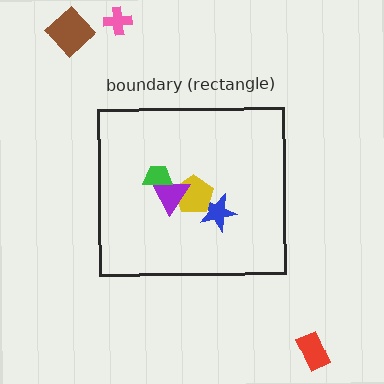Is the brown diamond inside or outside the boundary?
Outside.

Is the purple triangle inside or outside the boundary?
Inside.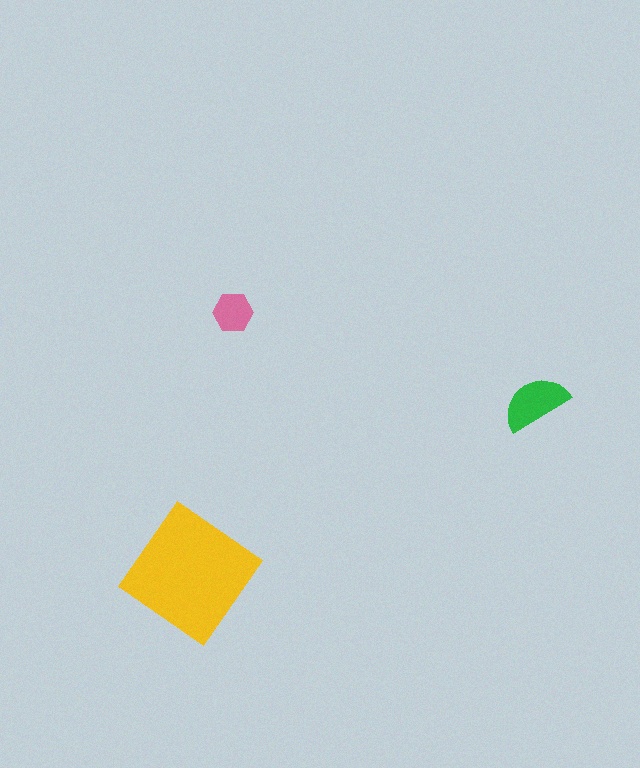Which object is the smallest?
The pink hexagon.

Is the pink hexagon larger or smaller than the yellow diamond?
Smaller.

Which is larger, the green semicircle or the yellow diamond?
The yellow diamond.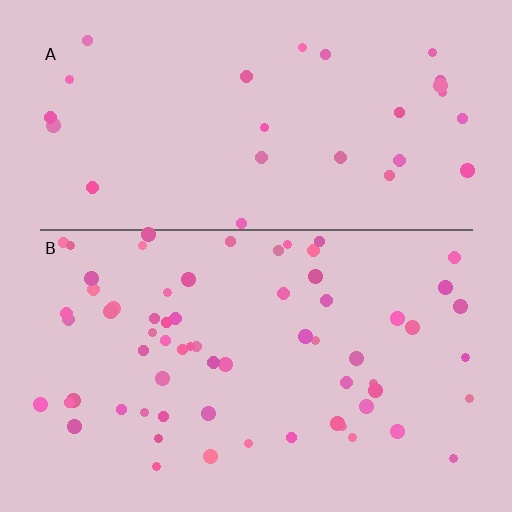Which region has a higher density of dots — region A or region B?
B (the bottom).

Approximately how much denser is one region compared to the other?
Approximately 2.4× — region B over region A.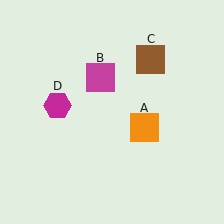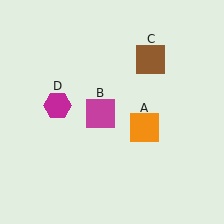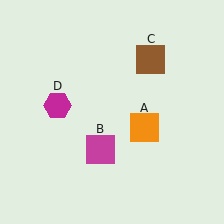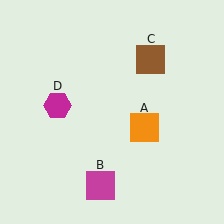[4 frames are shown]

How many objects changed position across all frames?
1 object changed position: magenta square (object B).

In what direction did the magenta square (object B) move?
The magenta square (object B) moved down.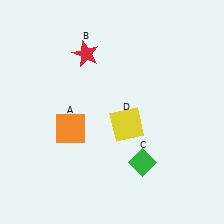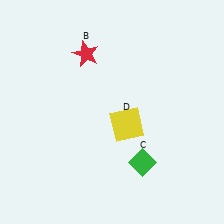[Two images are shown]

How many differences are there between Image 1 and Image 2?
There is 1 difference between the two images.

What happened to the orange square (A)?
The orange square (A) was removed in Image 2. It was in the bottom-left area of Image 1.